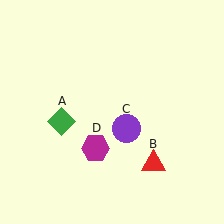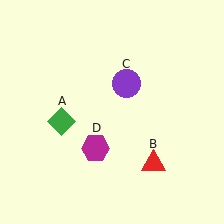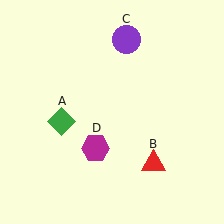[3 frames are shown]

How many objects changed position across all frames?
1 object changed position: purple circle (object C).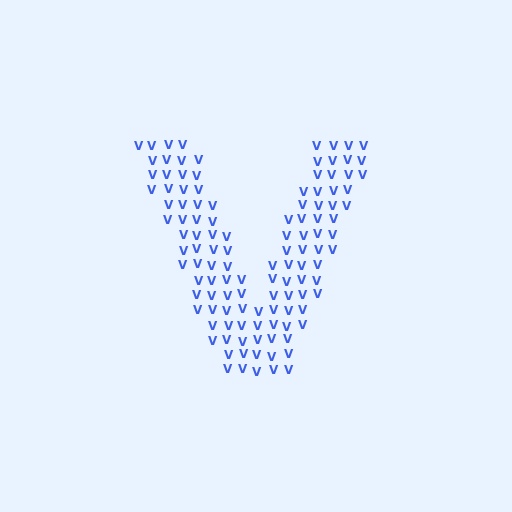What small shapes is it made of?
It is made of small letter V's.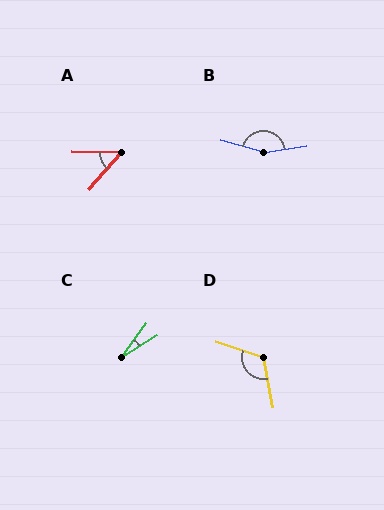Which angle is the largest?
B, at approximately 155 degrees.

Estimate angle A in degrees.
Approximately 50 degrees.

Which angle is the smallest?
C, at approximately 21 degrees.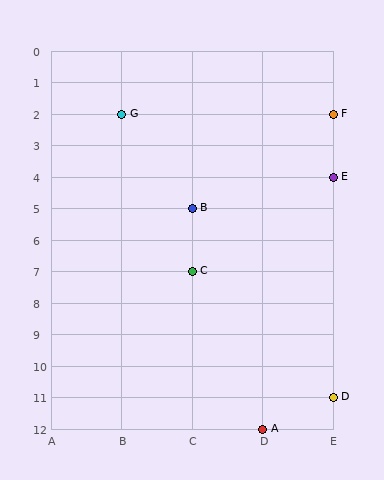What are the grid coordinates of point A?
Point A is at grid coordinates (D, 12).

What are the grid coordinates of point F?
Point F is at grid coordinates (E, 2).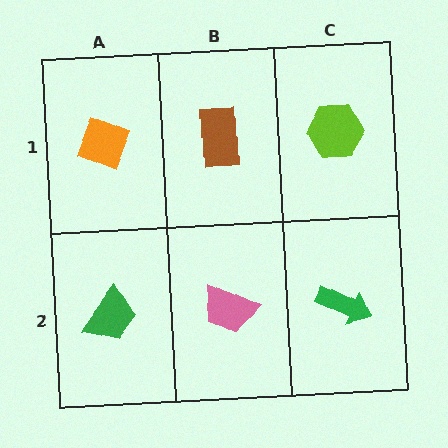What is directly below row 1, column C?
A green arrow.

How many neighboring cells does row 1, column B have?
3.